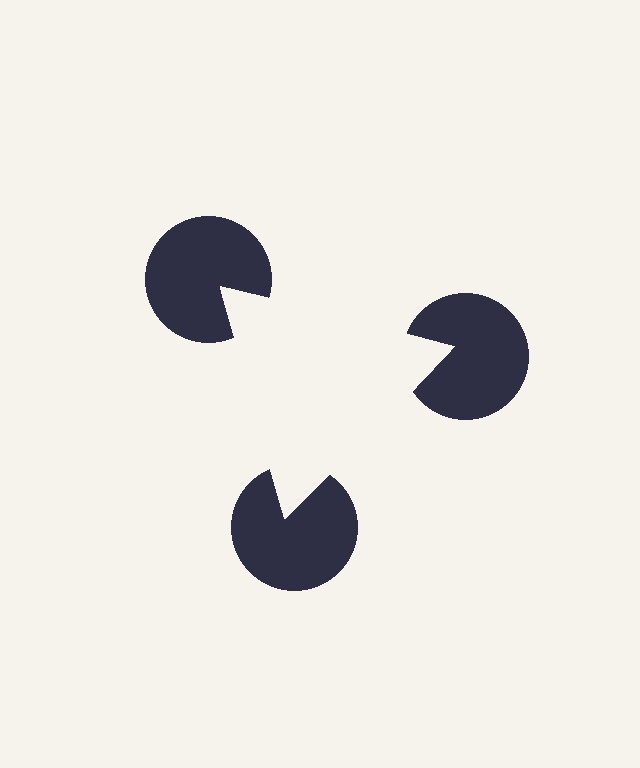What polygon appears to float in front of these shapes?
An illusory triangle — its edges are inferred from the aligned wedge cuts in the pac-man discs, not physically drawn.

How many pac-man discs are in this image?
There are 3 — one at each vertex of the illusory triangle.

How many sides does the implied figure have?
3 sides.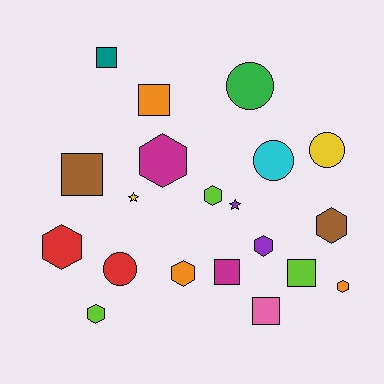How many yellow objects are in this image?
There are 2 yellow objects.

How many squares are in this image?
There are 6 squares.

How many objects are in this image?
There are 20 objects.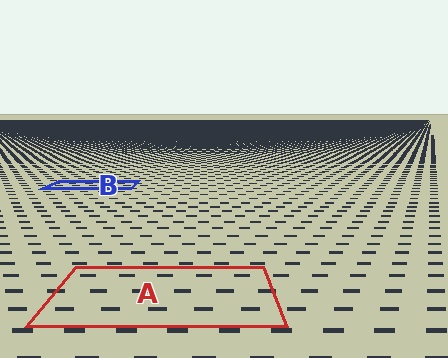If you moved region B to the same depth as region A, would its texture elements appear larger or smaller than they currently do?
They would appear larger. At a closer depth, the same texture elements are projected at a bigger on-screen size.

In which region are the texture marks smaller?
The texture marks are smaller in region B, because it is farther away.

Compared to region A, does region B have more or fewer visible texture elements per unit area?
Region B has more texture elements per unit area — they are packed more densely because it is farther away.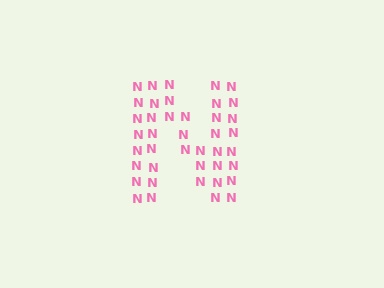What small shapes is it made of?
It is made of small letter N's.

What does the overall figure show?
The overall figure shows the letter N.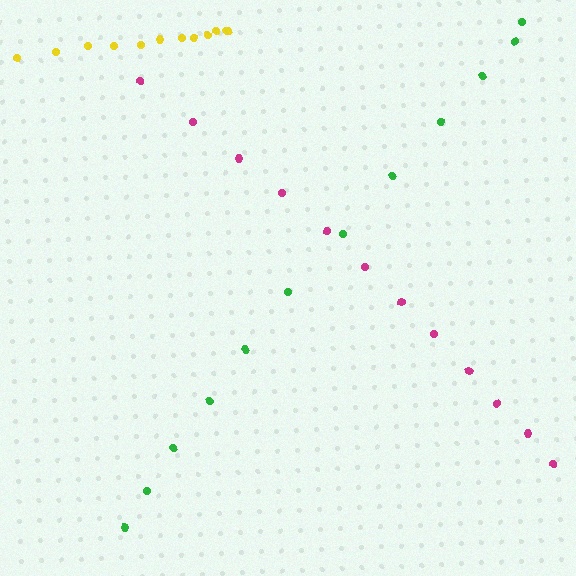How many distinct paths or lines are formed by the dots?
There are 3 distinct paths.